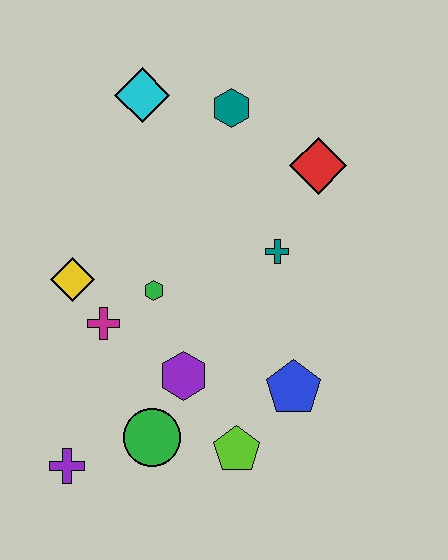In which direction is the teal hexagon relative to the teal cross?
The teal hexagon is above the teal cross.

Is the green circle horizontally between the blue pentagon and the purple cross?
Yes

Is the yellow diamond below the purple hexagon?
No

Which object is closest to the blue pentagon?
The lime pentagon is closest to the blue pentagon.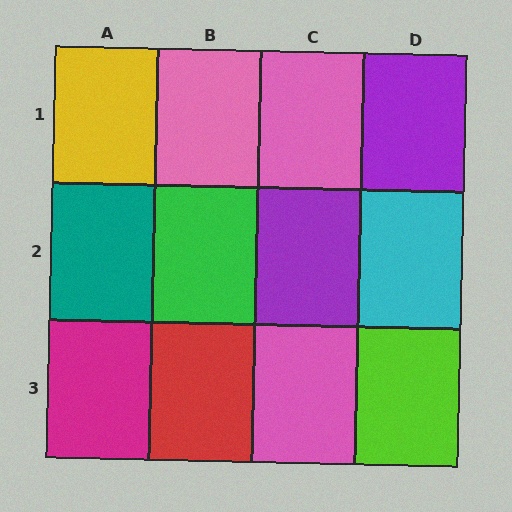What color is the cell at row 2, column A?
Teal.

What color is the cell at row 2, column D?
Cyan.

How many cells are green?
1 cell is green.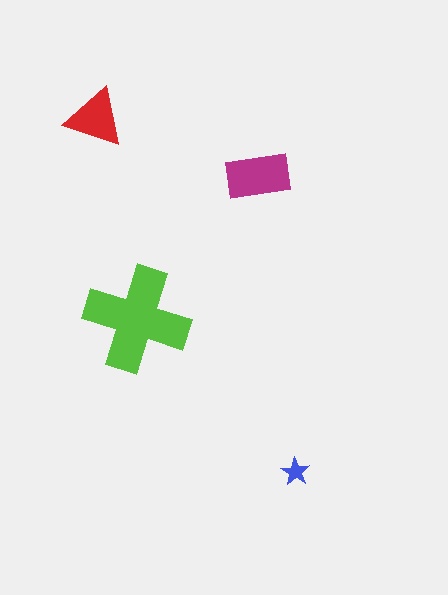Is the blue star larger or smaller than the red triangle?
Smaller.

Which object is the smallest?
The blue star.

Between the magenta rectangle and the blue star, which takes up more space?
The magenta rectangle.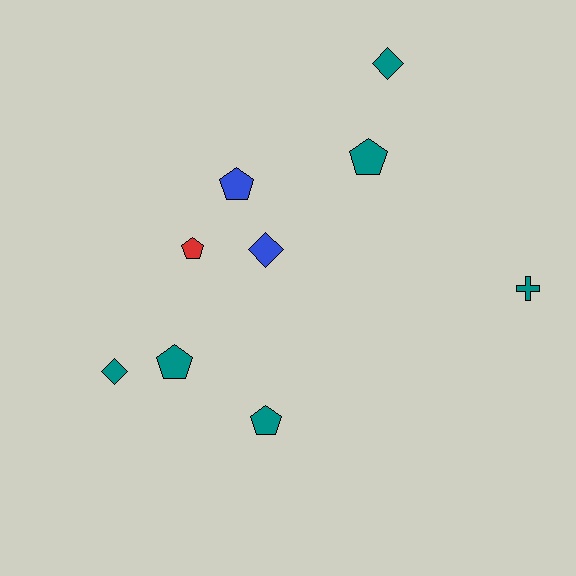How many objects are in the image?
There are 9 objects.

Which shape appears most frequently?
Pentagon, with 5 objects.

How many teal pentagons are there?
There are 3 teal pentagons.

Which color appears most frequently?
Teal, with 6 objects.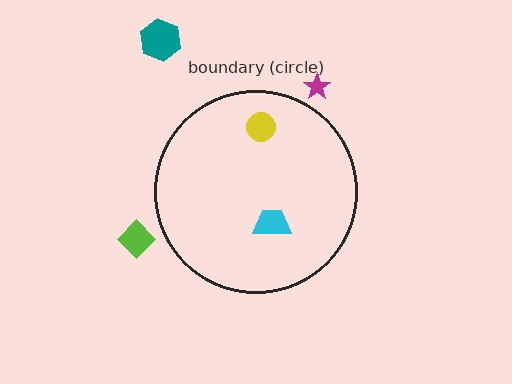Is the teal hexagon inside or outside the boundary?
Outside.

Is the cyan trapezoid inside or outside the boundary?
Inside.